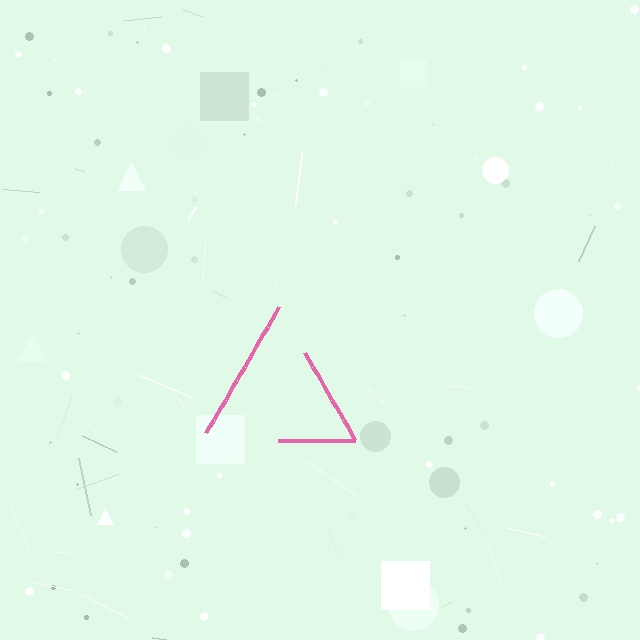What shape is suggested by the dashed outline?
The dashed outline suggests a triangle.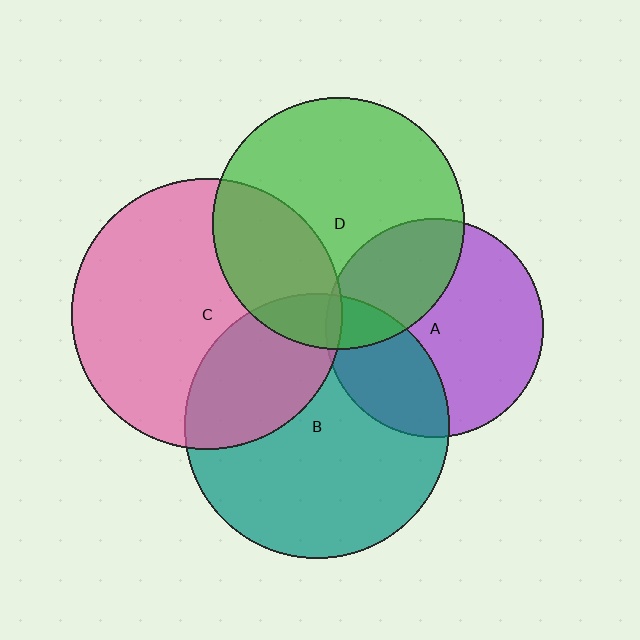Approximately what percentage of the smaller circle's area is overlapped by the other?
Approximately 10%.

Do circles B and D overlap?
Yes.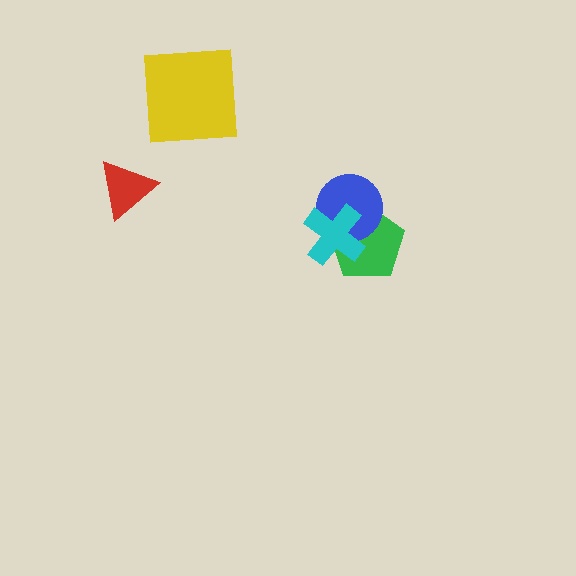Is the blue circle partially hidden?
Yes, it is partially covered by another shape.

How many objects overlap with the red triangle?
0 objects overlap with the red triangle.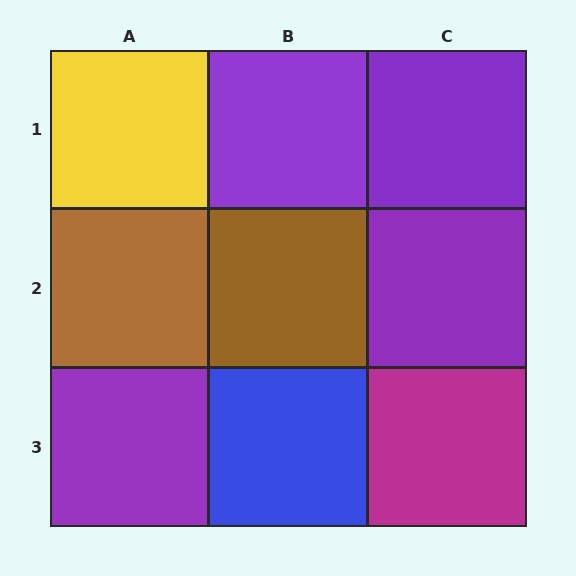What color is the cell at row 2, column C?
Purple.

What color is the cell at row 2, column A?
Brown.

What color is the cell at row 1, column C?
Purple.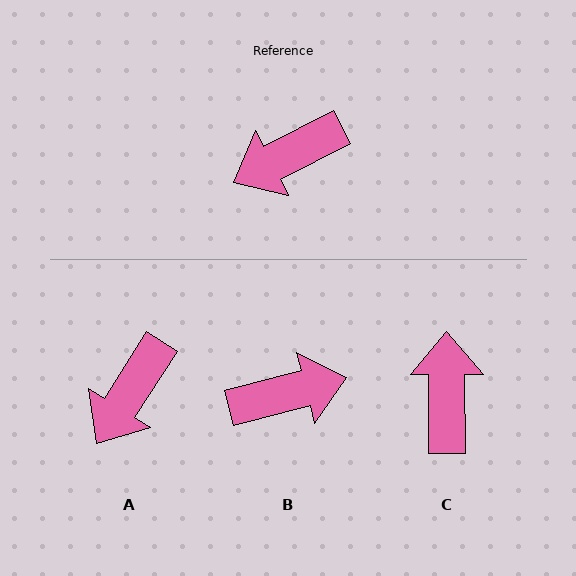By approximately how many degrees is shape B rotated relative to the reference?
Approximately 167 degrees counter-clockwise.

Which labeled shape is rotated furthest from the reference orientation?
B, about 167 degrees away.